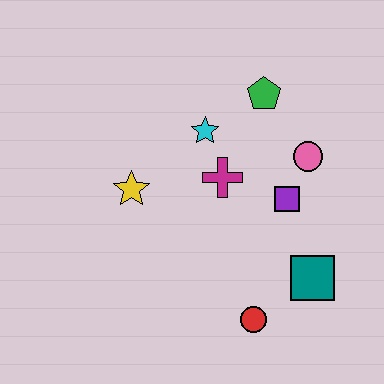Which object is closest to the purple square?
The pink circle is closest to the purple square.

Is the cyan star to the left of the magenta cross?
Yes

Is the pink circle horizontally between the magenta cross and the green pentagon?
No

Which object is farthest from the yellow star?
The teal square is farthest from the yellow star.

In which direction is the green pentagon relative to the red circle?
The green pentagon is above the red circle.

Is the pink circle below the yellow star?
No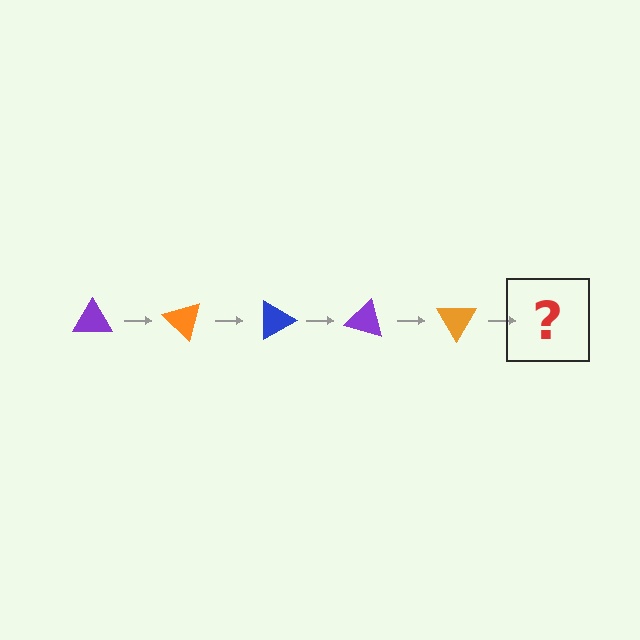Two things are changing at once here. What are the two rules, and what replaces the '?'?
The two rules are that it rotates 45 degrees each step and the color cycles through purple, orange, and blue. The '?' should be a blue triangle, rotated 225 degrees from the start.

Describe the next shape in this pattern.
It should be a blue triangle, rotated 225 degrees from the start.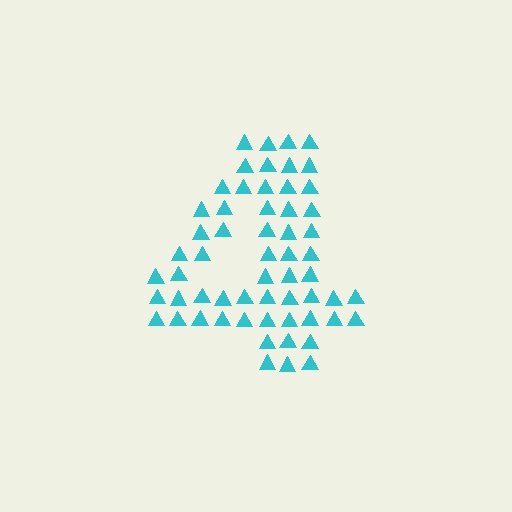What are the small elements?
The small elements are triangles.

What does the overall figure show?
The overall figure shows the digit 4.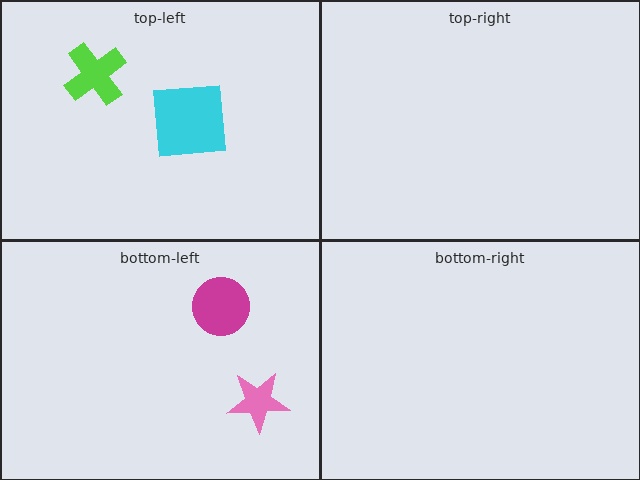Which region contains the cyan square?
The top-left region.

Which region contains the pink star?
The bottom-left region.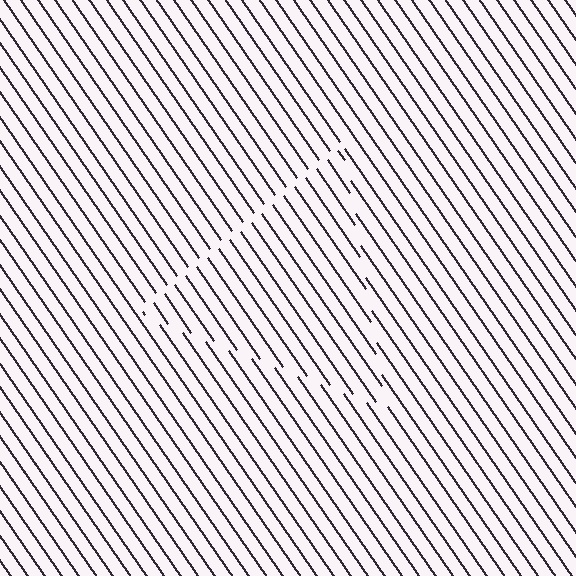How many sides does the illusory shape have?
3 sides — the line-ends trace a triangle.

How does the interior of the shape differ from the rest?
The interior of the shape contains the same grating, shifted by half a period — the contour is defined by the phase discontinuity where line-ends from the inner and outer gratings abut.